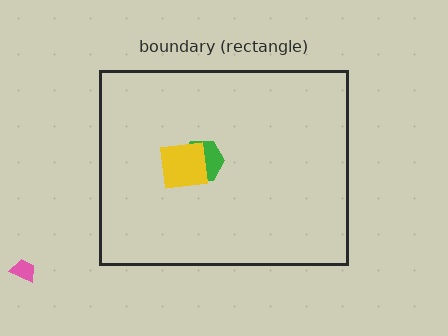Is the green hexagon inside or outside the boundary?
Inside.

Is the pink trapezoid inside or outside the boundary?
Outside.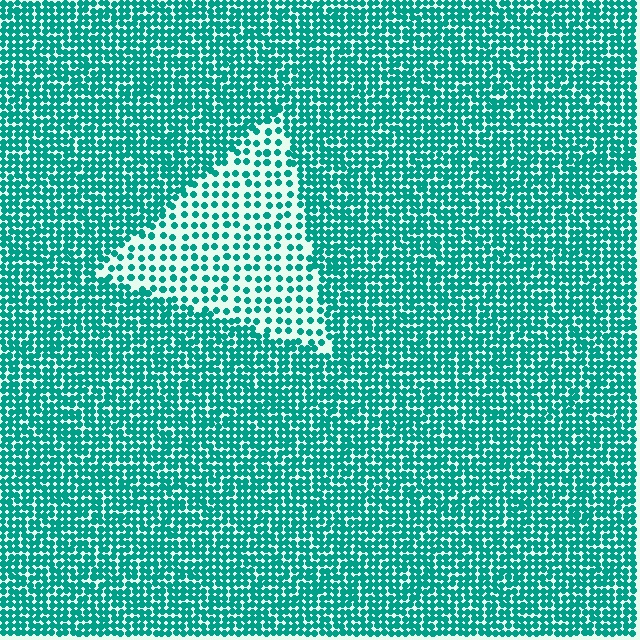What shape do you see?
I see a triangle.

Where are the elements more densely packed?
The elements are more densely packed outside the triangle boundary.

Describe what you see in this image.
The image contains small teal elements arranged at two different densities. A triangle-shaped region is visible where the elements are less densely packed than the surrounding area.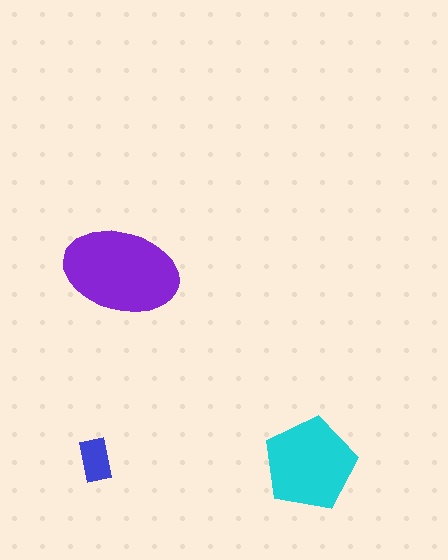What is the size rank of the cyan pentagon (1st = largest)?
2nd.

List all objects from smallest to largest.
The blue rectangle, the cyan pentagon, the purple ellipse.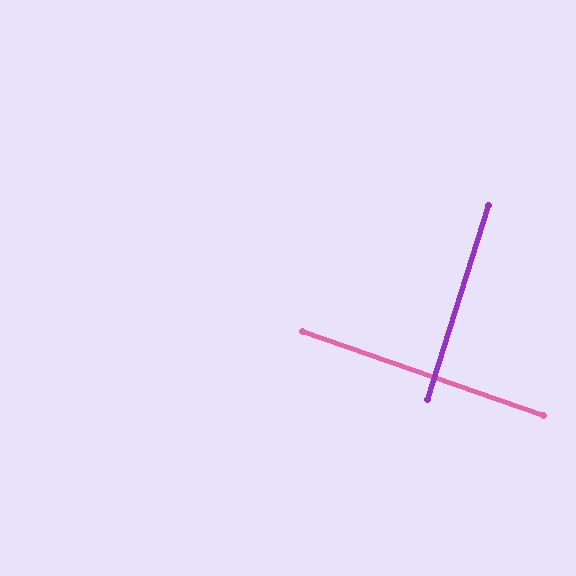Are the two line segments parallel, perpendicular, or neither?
Perpendicular — they meet at approximately 88°.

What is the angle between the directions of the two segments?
Approximately 88 degrees.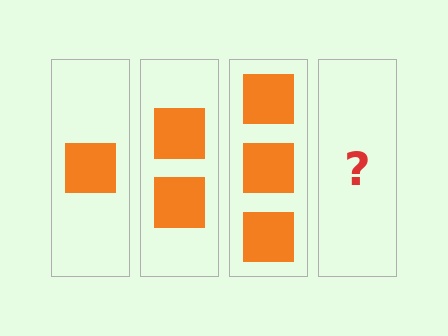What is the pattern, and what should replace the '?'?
The pattern is that each step adds one more square. The '?' should be 4 squares.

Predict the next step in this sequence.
The next step is 4 squares.